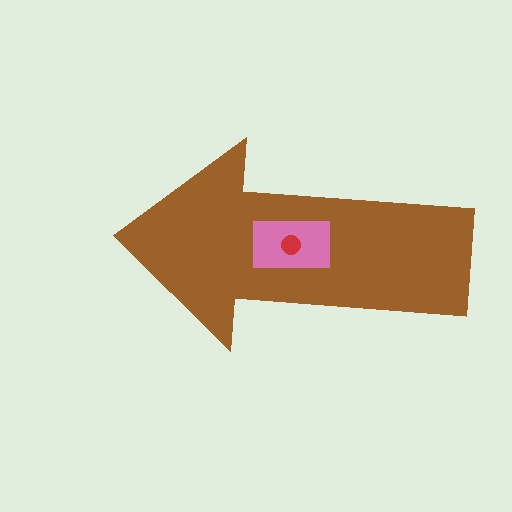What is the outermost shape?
The brown arrow.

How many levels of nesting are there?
3.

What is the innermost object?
The red circle.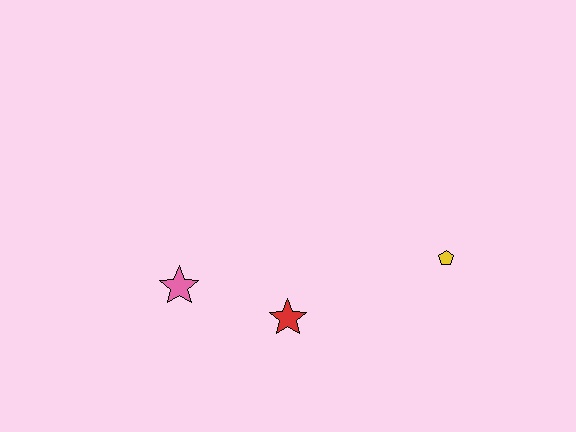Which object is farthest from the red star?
The yellow pentagon is farthest from the red star.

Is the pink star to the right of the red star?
No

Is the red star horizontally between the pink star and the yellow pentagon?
Yes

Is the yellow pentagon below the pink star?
No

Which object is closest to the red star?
The pink star is closest to the red star.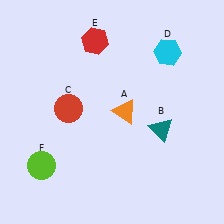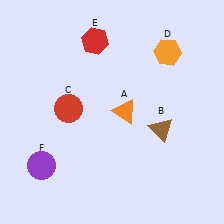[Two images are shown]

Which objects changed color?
B changed from teal to brown. D changed from cyan to orange. F changed from lime to purple.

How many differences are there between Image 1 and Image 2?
There are 3 differences between the two images.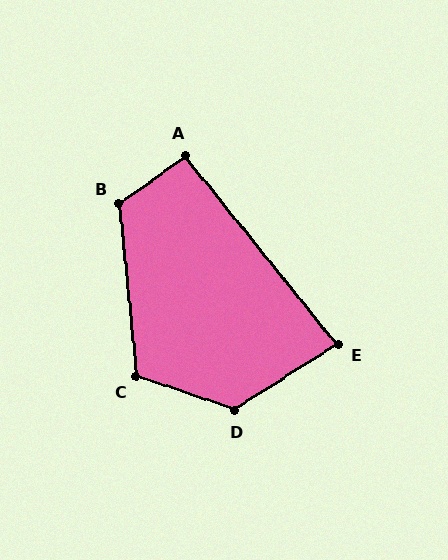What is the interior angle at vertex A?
Approximately 93 degrees (approximately right).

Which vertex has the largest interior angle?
D, at approximately 129 degrees.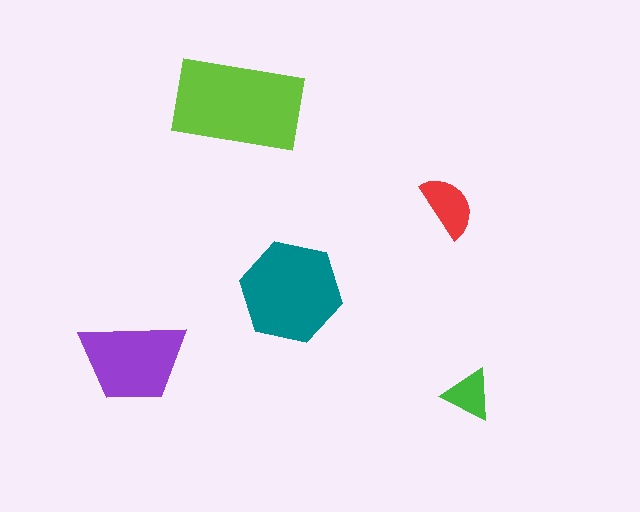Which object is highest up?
The lime rectangle is topmost.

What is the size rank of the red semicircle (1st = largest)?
4th.